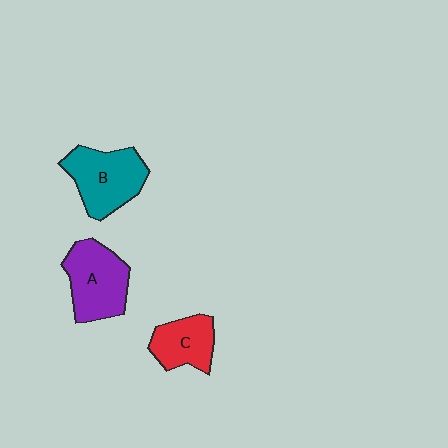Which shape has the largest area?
Shape B (teal).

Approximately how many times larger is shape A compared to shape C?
Approximately 1.4 times.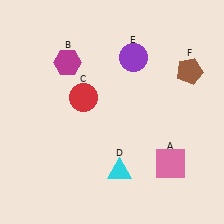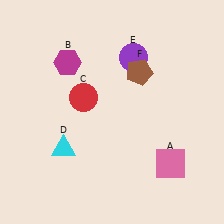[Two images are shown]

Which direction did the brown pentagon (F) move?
The brown pentagon (F) moved left.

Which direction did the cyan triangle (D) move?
The cyan triangle (D) moved left.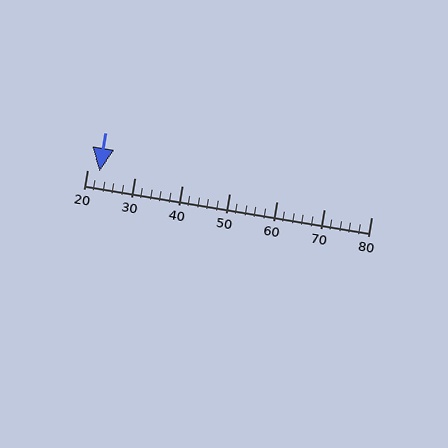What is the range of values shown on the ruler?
The ruler shows values from 20 to 80.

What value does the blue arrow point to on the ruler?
The blue arrow points to approximately 23.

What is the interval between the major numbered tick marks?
The major tick marks are spaced 10 units apart.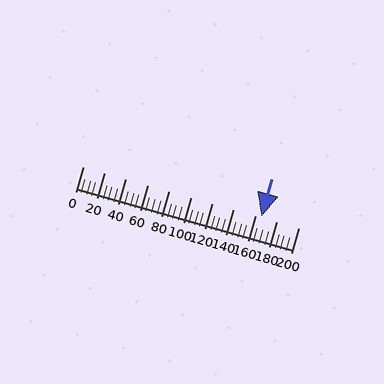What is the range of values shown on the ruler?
The ruler shows values from 0 to 200.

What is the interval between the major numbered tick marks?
The major tick marks are spaced 20 units apart.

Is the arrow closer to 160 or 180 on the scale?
The arrow is closer to 160.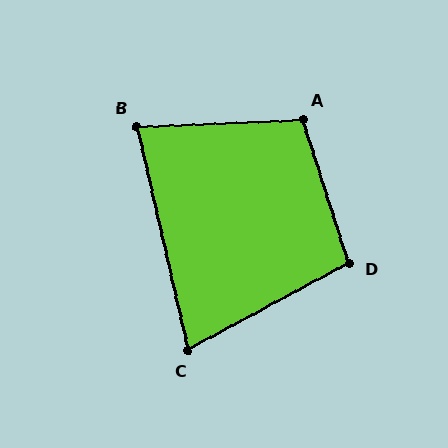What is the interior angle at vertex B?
Approximately 79 degrees (acute).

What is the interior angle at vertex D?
Approximately 101 degrees (obtuse).